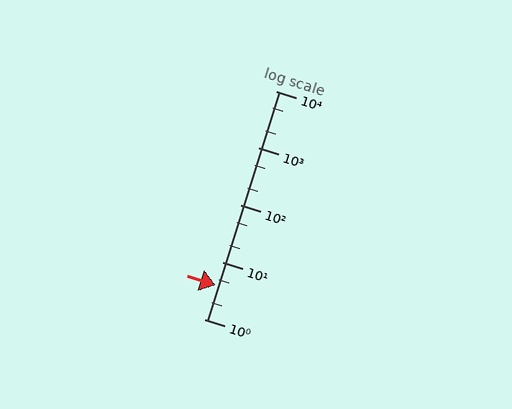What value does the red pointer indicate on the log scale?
The pointer indicates approximately 4.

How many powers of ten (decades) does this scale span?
The scale spans 4 decades, from 1 to 10000.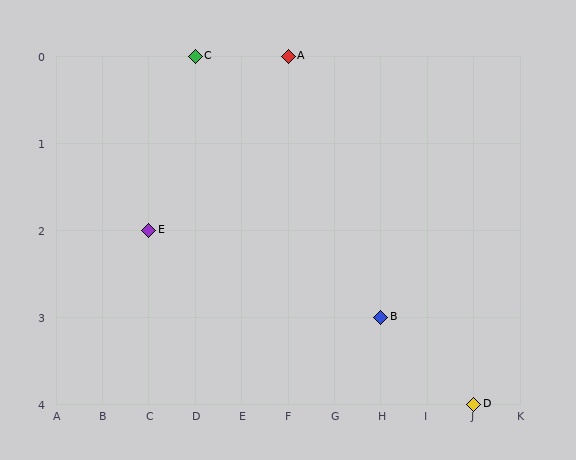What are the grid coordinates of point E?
Point E is at grid coordinates (C, 2).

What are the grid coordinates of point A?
Point A is at grid coordinates (F, 0).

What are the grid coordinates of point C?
Point C is at grid coordinates (D, 0).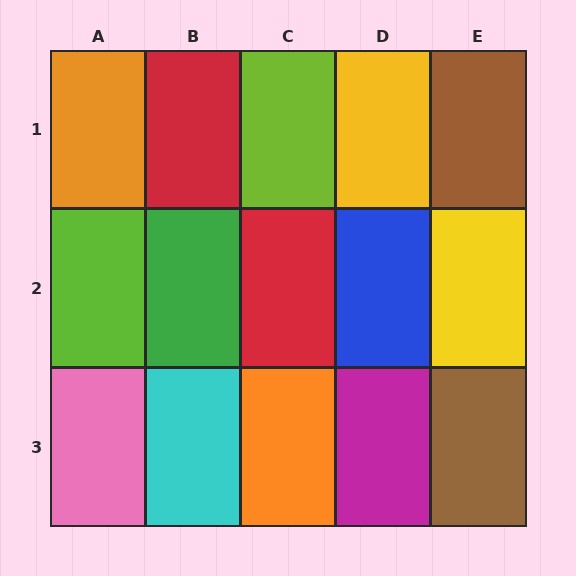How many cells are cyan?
1 cell is cyan.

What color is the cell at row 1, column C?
Lime.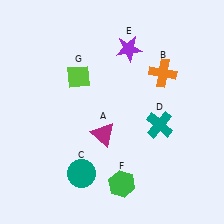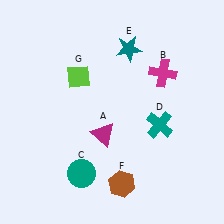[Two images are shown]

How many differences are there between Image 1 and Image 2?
There are 3 differences between the two images.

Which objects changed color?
B changed from orange to magenta. E changed from purple to teal. F changed from green to brown.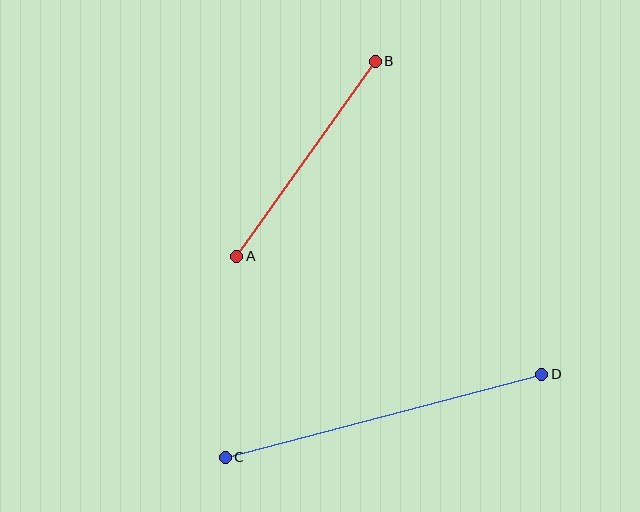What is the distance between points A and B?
The distance is approximately 239 pixels.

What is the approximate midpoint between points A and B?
The midpoint is at approximately (306, 159) pixels.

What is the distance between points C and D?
The distance is approximately 328 pixels.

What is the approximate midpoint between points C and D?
The midpoint is at approximately (383, 416) pixels.